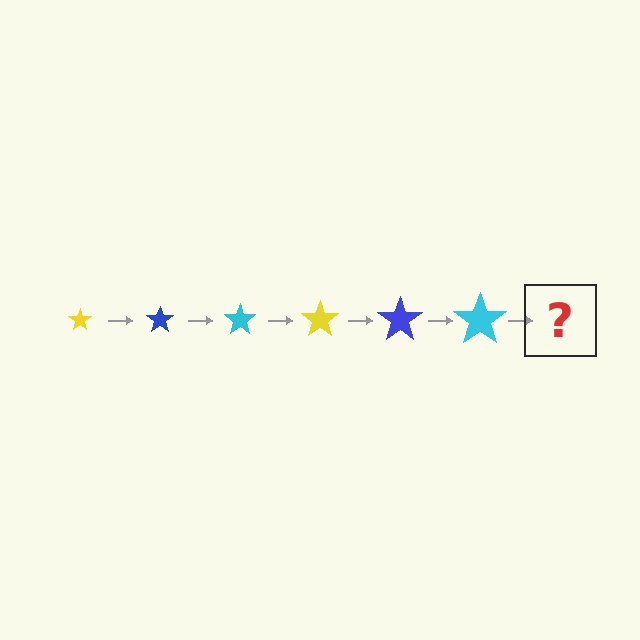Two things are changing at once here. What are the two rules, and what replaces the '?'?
The two rules are that the star grows larger each step and the color cycles through yellow, blue, and cyan. The '?' should be a yellow star, larger than the previous one.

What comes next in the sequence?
The next element should be a yellow star, larger than the previous one.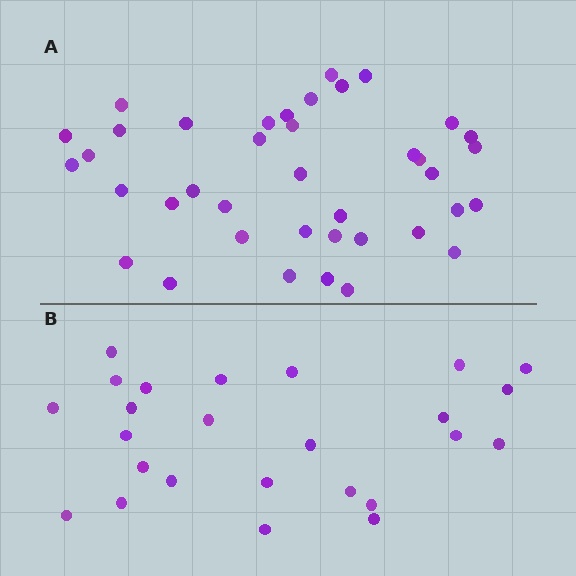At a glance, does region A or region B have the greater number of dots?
Region A (the top region) has more dots.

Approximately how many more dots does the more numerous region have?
Region A has approximately 15 more dots than region B.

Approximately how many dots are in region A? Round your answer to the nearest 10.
About 40 dots. (The exact count is 39, which rounds to 40.)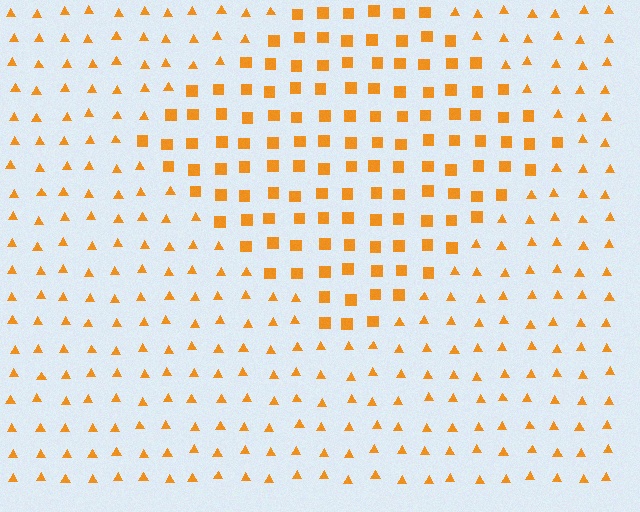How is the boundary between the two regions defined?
The boundary is defined by a change in element shape: squares inside vs. triangles outside. All elements share the same color and spacing.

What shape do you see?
I see a diamond.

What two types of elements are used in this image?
The image uses squares inside the diamond region and triangles outside it.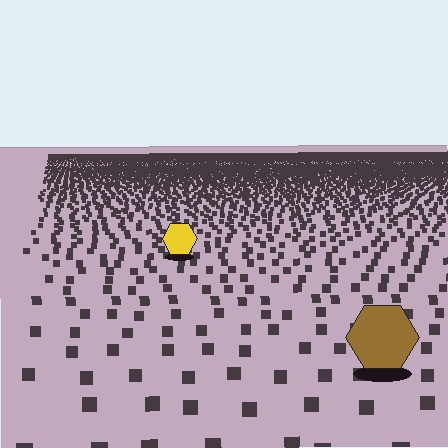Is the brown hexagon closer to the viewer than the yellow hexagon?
Yes. The brown hexagon is closer — you can tell from the texture gradient: the ground texture is coarser near it.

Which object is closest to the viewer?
The brown hexagon is closest. The texture marks near it are larger and more spread out.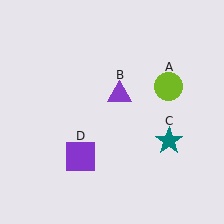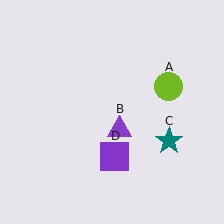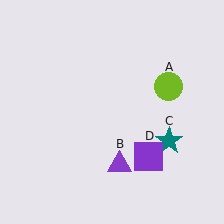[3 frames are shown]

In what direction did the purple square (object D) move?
The purple square (object D) moved right.